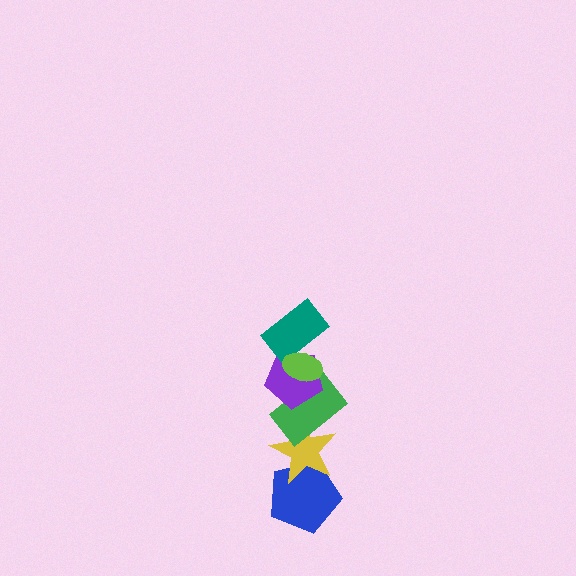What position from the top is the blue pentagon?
The blue pentagon is 6th from the top.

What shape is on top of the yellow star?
The green rectangle is on top of the yellow star.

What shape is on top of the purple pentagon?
The teal rectangle is on top of the purple pentagon.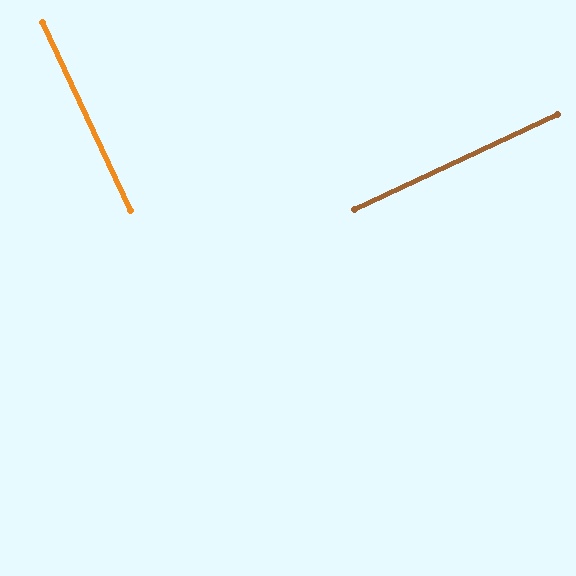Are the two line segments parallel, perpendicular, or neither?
Perpendicular — they meet at approximately 90°.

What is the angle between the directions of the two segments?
Approximately 90 degrees.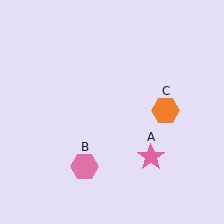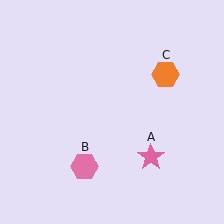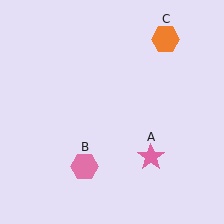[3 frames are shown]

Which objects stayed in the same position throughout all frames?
Pink star (object A) and pink hexagon (object B) remained stationary.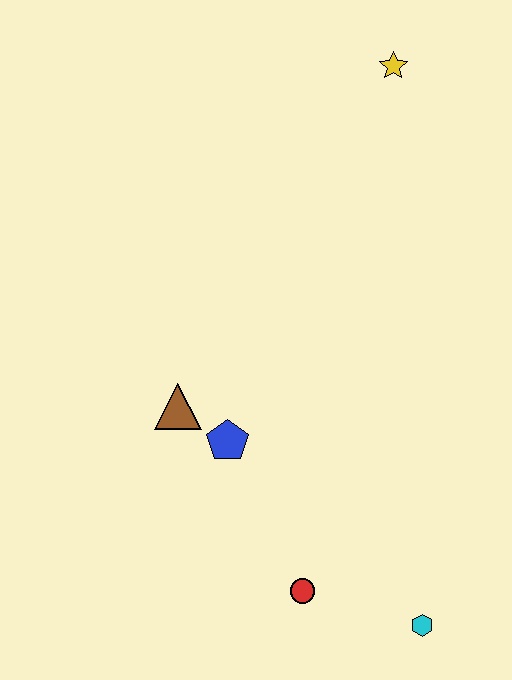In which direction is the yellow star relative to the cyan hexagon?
The yellow star is above the cyan hexagon.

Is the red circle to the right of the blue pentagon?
Yes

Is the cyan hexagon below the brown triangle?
Yes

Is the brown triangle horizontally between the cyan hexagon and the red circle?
No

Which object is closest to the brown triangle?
The blue pentagon is closest to the brown triangle.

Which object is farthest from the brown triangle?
The yellow star is farthest from the brown triangle.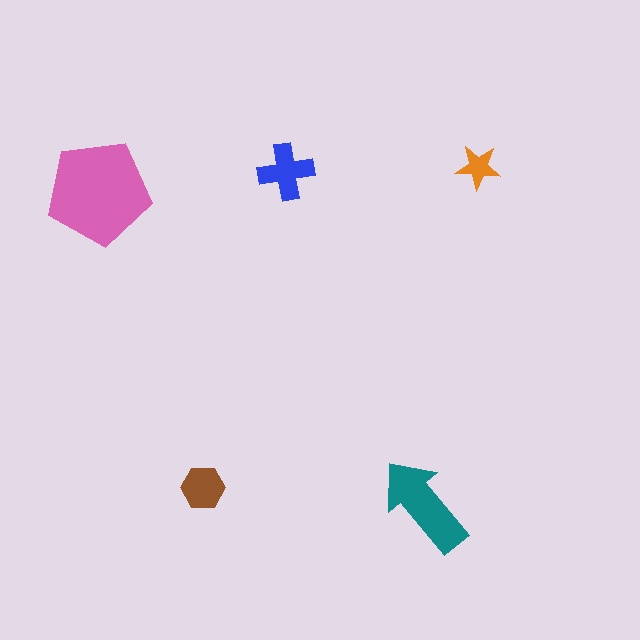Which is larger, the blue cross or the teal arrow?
The teal arrow.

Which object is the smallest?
The orange star.